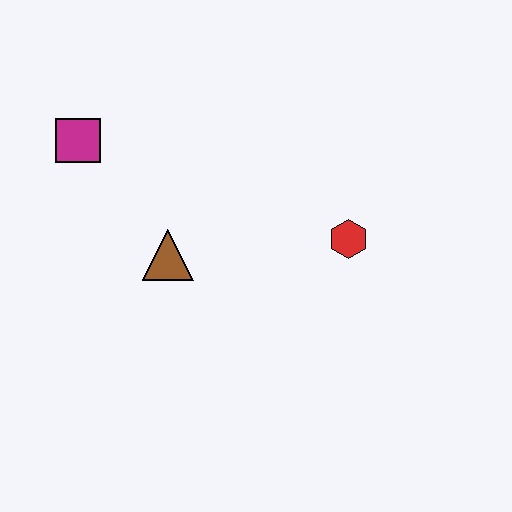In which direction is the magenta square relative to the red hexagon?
The magenta square is to the left of the red hexagon.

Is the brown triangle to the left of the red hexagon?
Yes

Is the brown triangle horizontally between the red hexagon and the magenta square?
Yes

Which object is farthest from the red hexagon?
The magenta square is farthest from the red hexagon.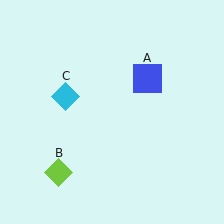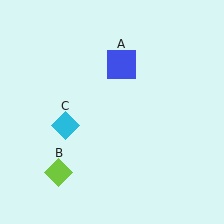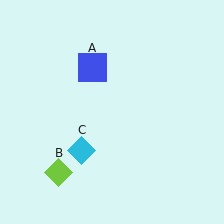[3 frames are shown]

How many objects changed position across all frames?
2 objects changed position: blue square (object A), cyan diamond (object C).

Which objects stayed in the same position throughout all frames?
Lime diamond (object B) remained stationary.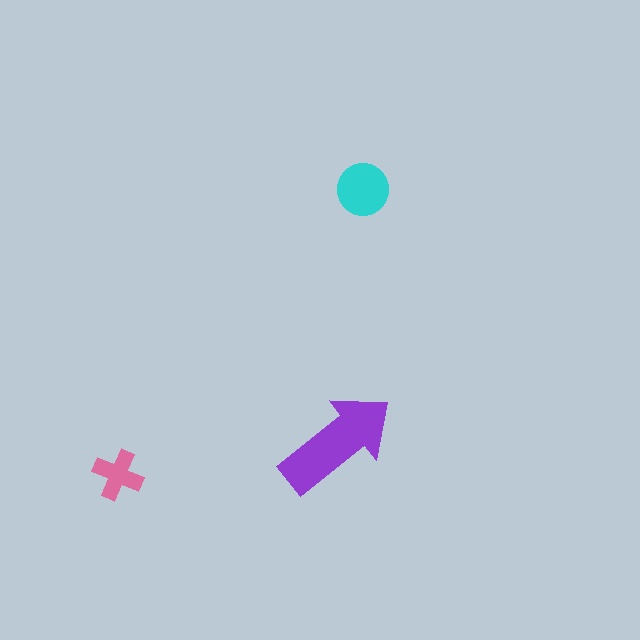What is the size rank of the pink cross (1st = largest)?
3rd.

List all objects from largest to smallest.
The purple arrow, the cyan circle, the pink cross.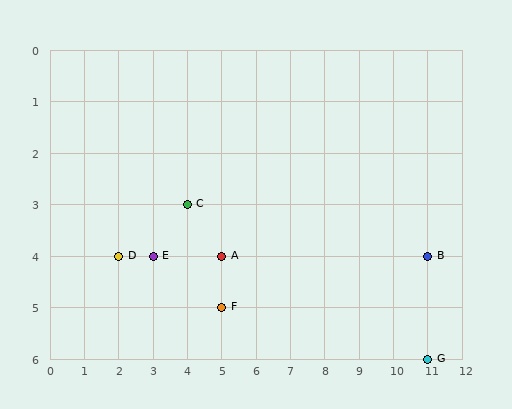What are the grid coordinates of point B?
Point B is at grid coordinates (11, 4).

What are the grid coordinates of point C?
Point C is at grid coordinates (4, 3).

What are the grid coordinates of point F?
Point F is at grid coordinates (5, 5).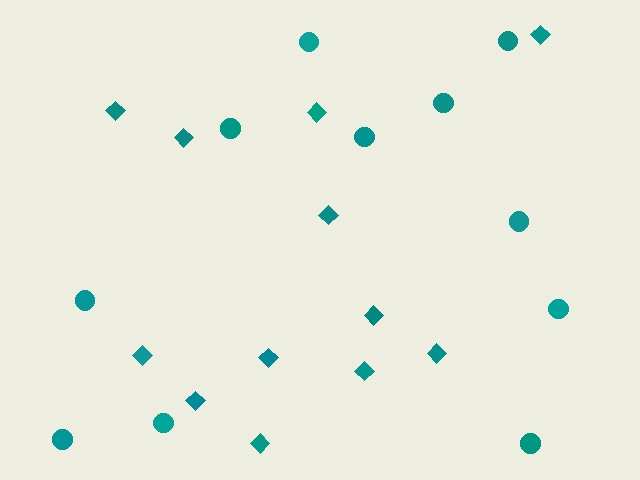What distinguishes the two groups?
There are 2 groups: one group of circles (11) and one group of diamonds (12).